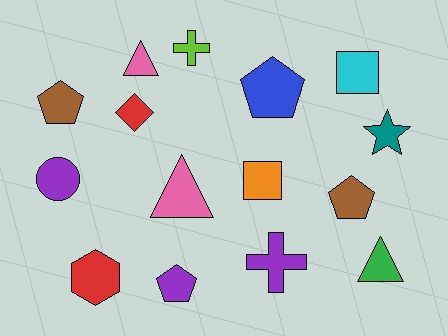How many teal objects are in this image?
There is 1 teal object.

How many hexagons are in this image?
There is 1 hexagon.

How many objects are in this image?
There are 15 objects.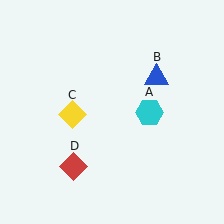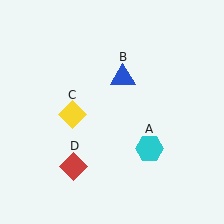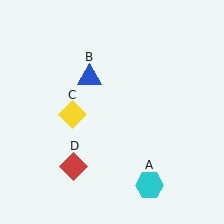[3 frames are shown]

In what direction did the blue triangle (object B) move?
The blue triangle (object B) moved left.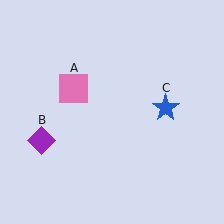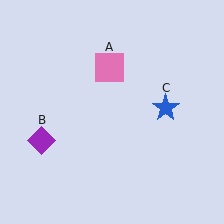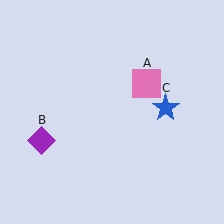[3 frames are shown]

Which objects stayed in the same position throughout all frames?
Purple diamond (object B) and blue star (object C) remained stationary.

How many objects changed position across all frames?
1 object changed position: pink square (object A).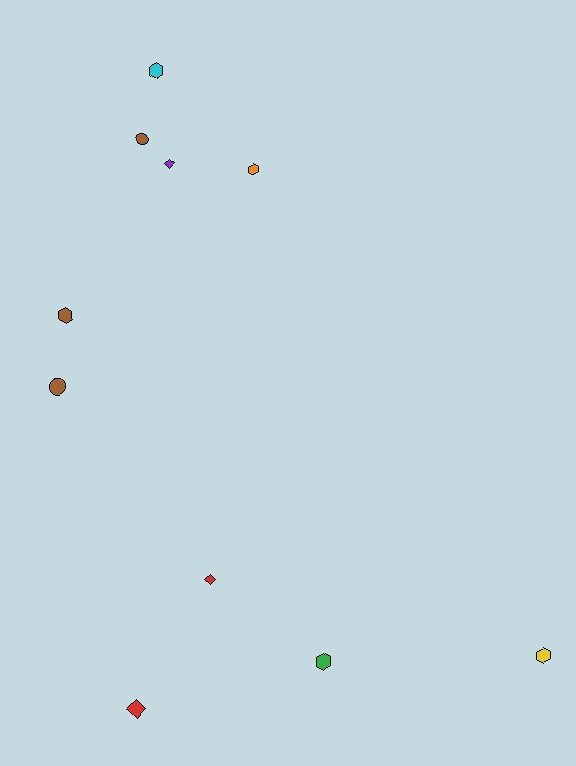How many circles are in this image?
There are 2 circles.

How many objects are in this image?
There are 10 objects.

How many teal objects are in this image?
There are no teal objects.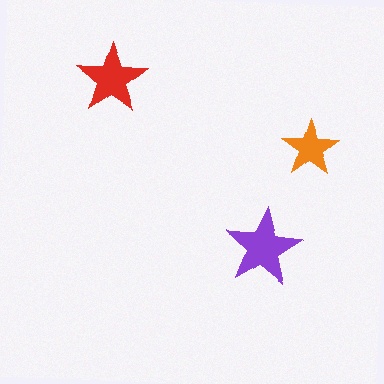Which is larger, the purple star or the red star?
The purple one.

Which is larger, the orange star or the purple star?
The purple one.